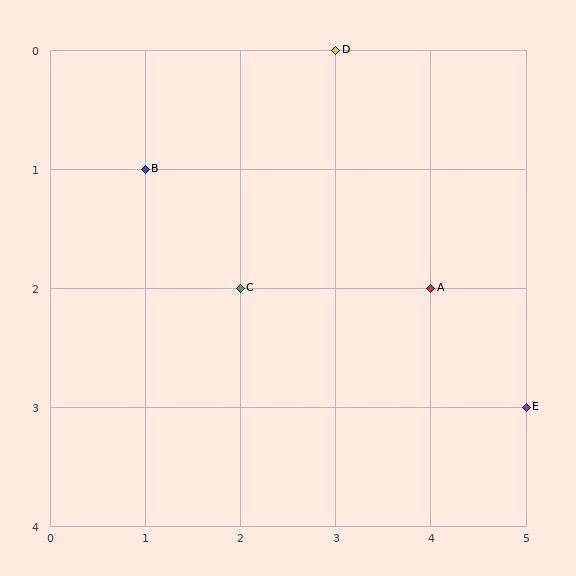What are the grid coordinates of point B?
Point B is at grid coordinates (1, 1).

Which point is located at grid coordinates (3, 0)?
Point D is at (3, 0).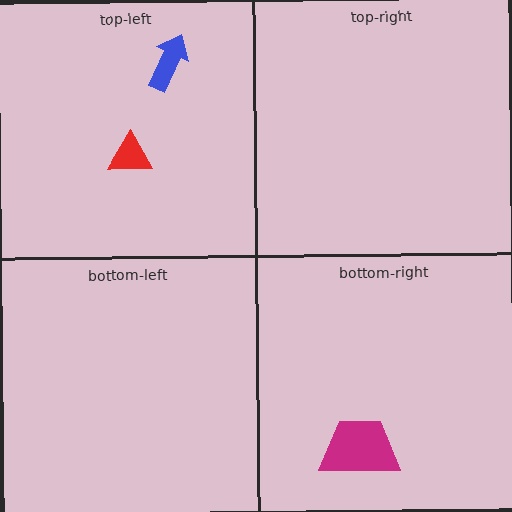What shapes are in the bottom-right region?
The magenta trapezoid.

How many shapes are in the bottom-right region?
1.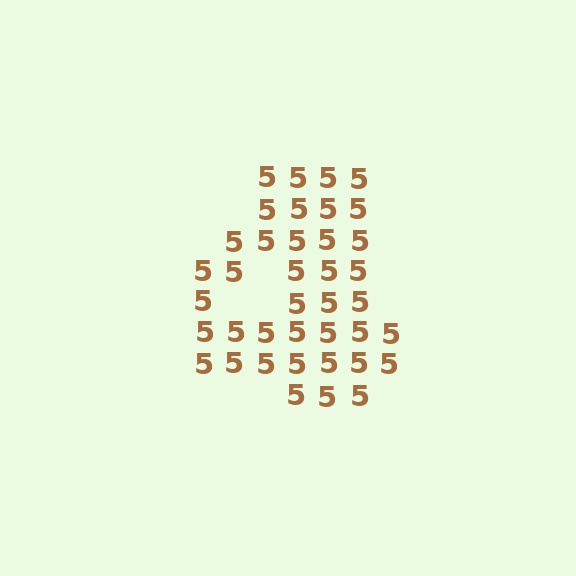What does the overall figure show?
The overall figure shows the digit 4.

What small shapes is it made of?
It is made of small digit 5's.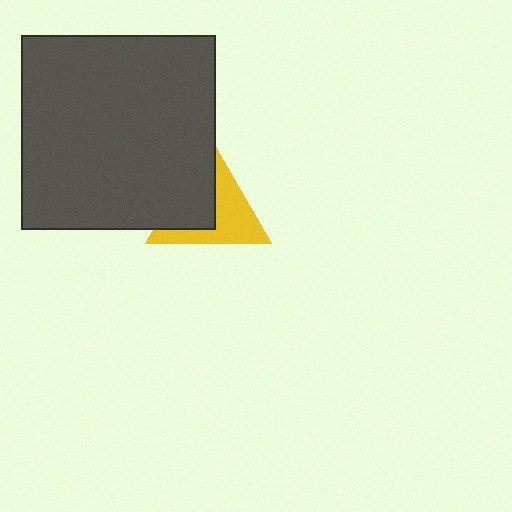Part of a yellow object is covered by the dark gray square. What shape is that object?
It is a triangle.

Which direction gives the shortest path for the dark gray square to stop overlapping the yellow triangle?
Moving left gives the shortest separation.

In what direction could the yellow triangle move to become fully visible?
The yellow triangle could move right. That would shift it out from behind the dark gray square entirely.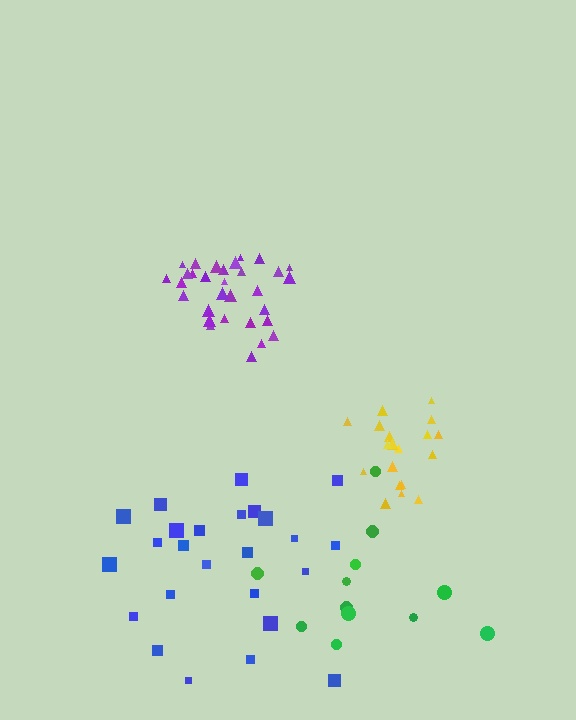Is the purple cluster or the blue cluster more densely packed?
Purple.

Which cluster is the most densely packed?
Purple.